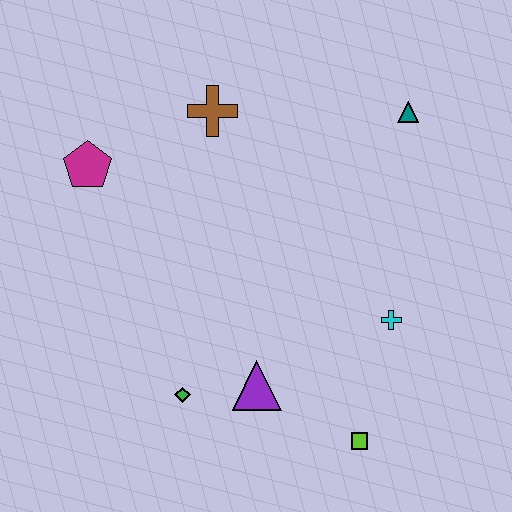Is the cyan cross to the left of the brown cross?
No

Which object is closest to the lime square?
The purple triangle is closest to the lime square.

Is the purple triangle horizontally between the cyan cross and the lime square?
No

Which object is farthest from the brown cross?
The lime square is farthest from the brown cross.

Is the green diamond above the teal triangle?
No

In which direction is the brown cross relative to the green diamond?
The brown cross is above the green diamond.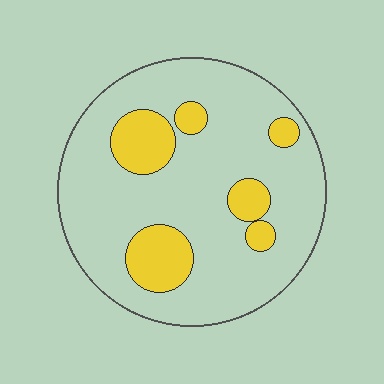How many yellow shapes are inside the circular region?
6.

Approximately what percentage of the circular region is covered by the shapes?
Approximately 20%.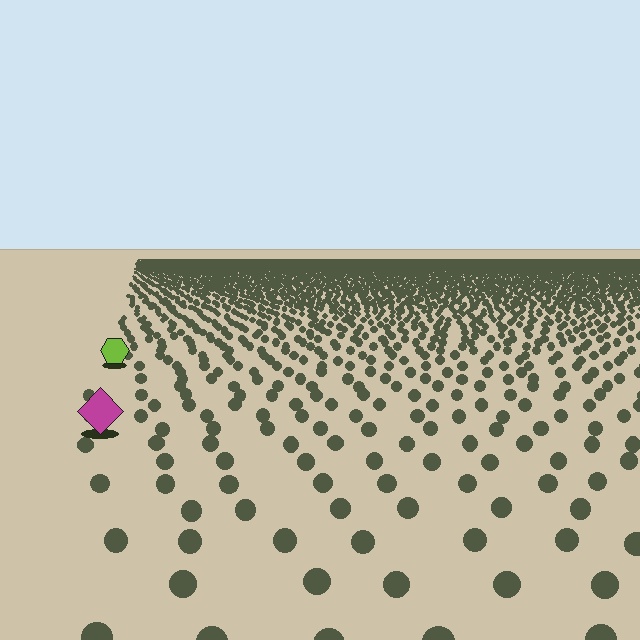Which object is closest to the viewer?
The magenta diamond is closest. The texture marks near it are larger and more spread out.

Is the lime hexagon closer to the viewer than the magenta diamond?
No. The magenta diamond is closer — you can tell from the texture gradient: the ground texture is coarser near it.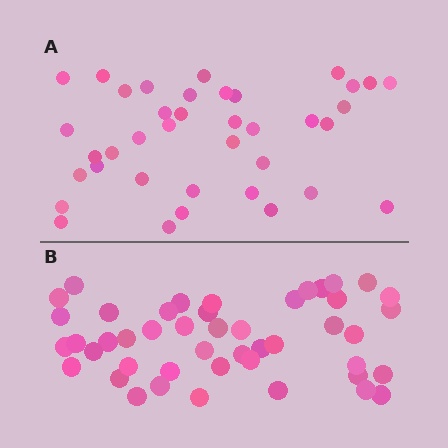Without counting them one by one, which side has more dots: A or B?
Region B (the bottom region) has more dots.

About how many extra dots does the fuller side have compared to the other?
Region B has roughly 8 or so more dots than region A.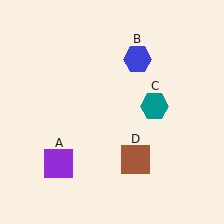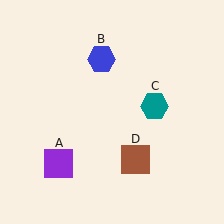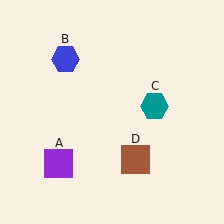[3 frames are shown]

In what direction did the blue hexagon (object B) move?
The blue hexagon (object B) moved left.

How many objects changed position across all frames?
1 object changed position: blue hexagon (object B).